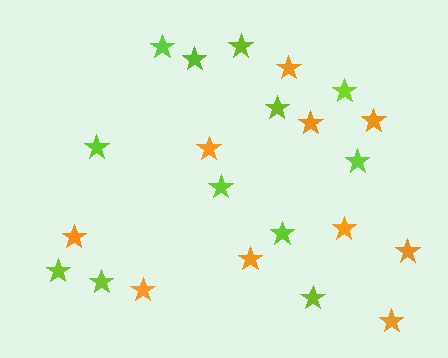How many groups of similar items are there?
There are 2 groups: one group of lime stars (12) and one group of orange stars (10).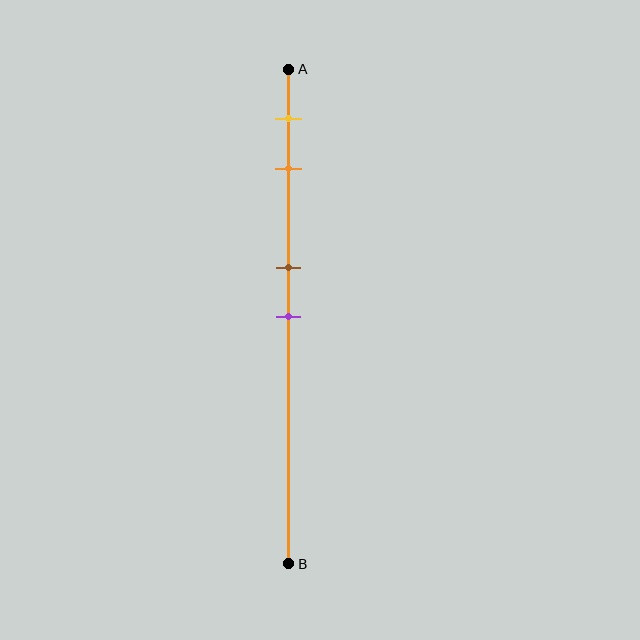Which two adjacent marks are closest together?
The brown and purple marks are the closest adjacent pair.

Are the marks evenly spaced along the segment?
No, the marks are not evenly spaced.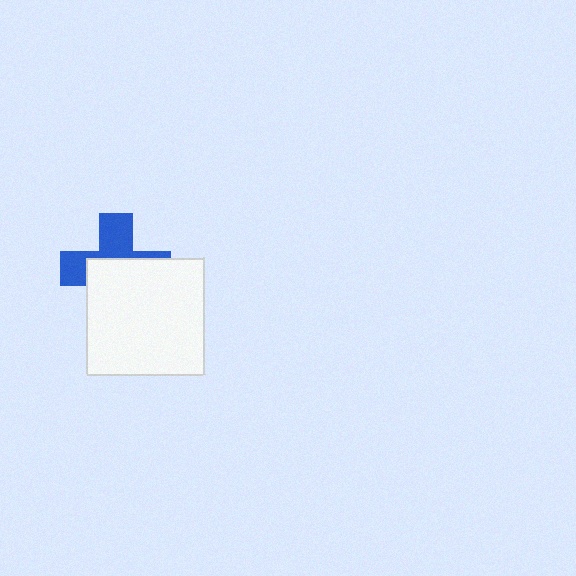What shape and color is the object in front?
The object in front is a white square.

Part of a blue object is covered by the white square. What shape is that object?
It is a cross.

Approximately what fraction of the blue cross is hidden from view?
Roughly 56% of the blue cross is hidden behind the white square.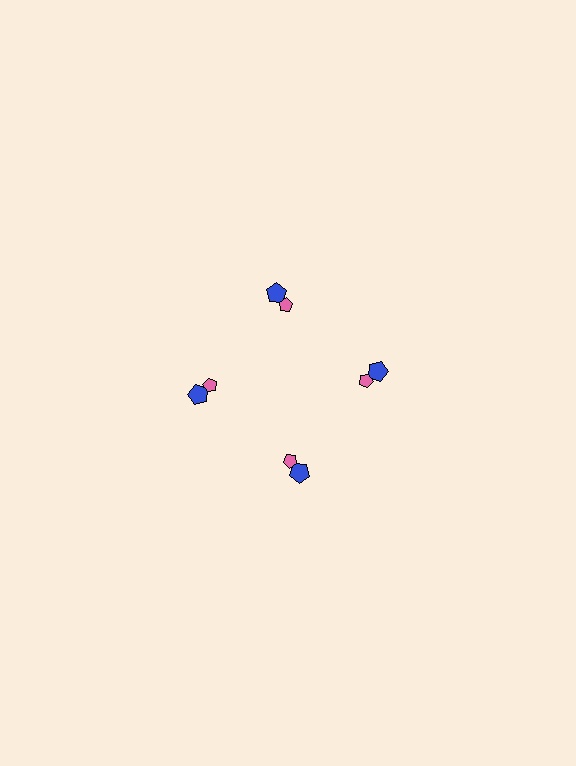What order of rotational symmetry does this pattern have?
This pattern has 4-fold rotational symmetry.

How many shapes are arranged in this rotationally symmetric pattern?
There are 8 shapes, arranged in 4 groups of 2.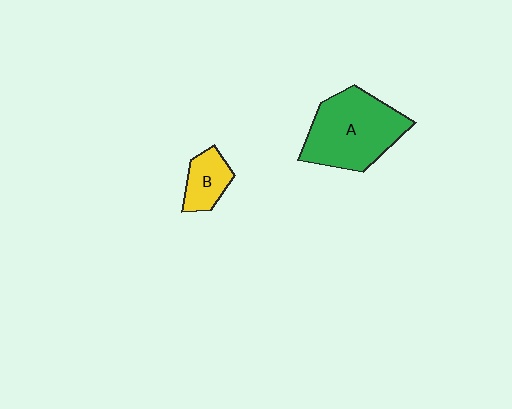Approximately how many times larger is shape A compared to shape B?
Approximately 2.7 times.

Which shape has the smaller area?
Shape B (yellow).